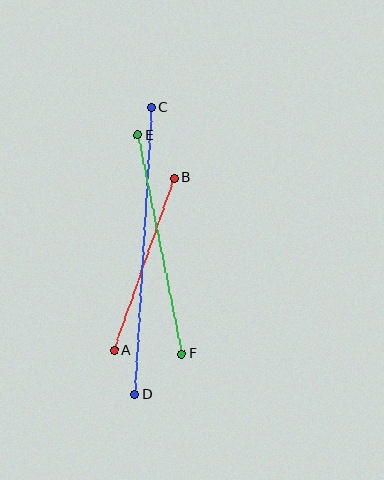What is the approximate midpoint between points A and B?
The midpoint is at approximately (144, 264) pixels.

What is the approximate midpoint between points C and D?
The midpoint is at approximately (143, 251) pixels.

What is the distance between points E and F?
The distance is approximately 223 pixels.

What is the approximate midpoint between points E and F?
The midpoint is at approximately (160, 245) pixels.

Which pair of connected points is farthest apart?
Points C and D are farthest apart.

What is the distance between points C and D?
The distance is approximately 288 pixels.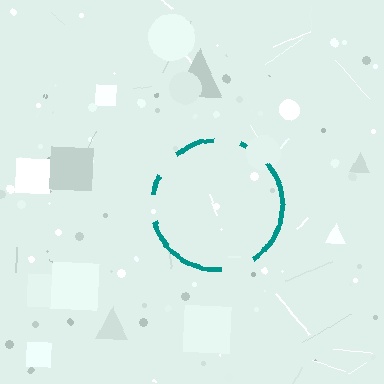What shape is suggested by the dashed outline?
The dashed outline suggests a circle.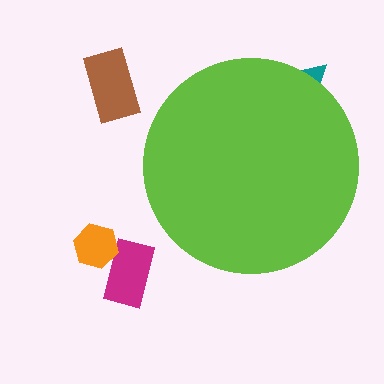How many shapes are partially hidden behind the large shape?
1 shape is partially hidden.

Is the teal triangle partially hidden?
Yes, the teal triangle is partially hidden behind the lime circle.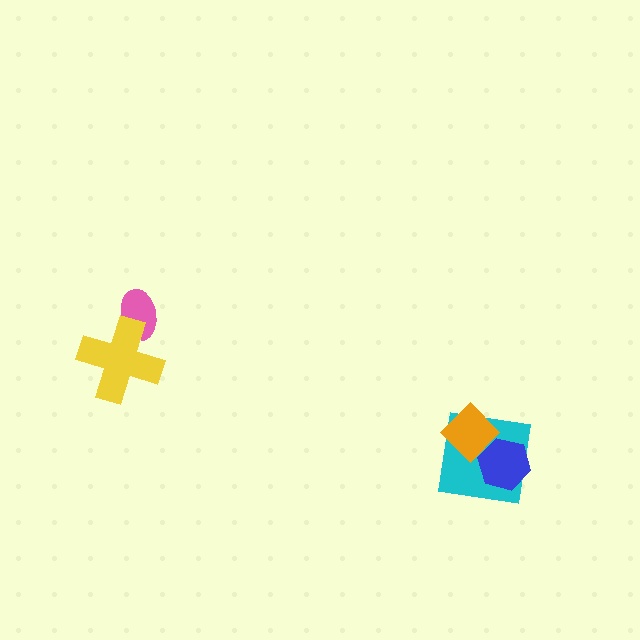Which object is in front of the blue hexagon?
The orange diamond is in front of the blue hexagon.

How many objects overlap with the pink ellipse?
1 object overlaps with the pink ellipse.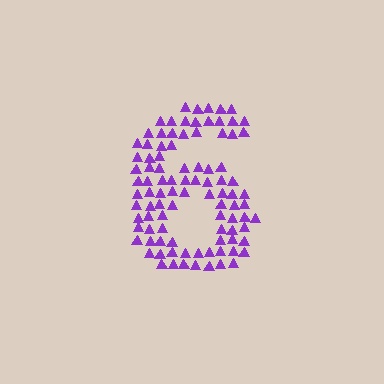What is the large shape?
The large shape is the digit 6.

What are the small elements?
The small elements are triangles.